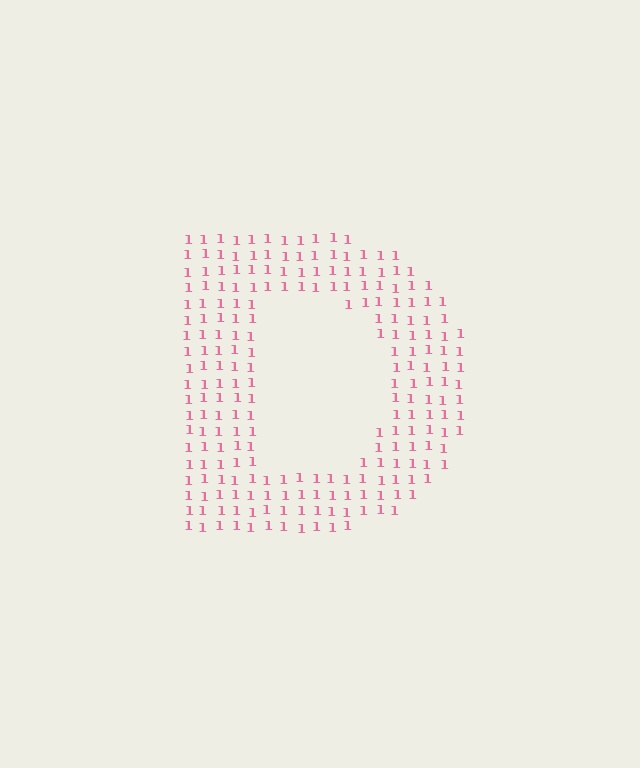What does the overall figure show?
The overall figure shows the letter D.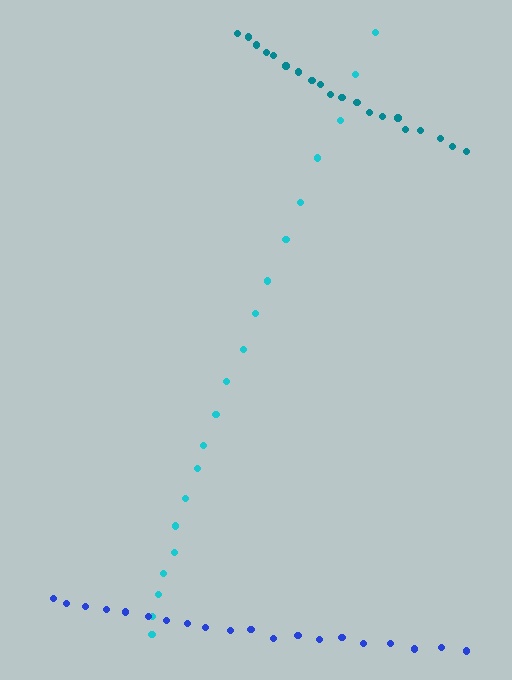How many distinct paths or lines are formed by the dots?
There are 3 distinct paths.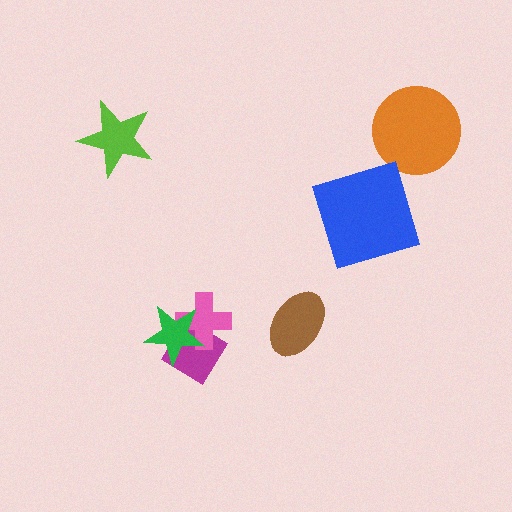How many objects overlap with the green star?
2 objects overlap with the green star.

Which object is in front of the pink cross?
The green star is in front of the pink cross.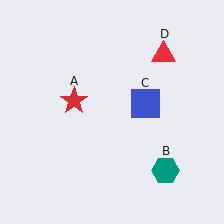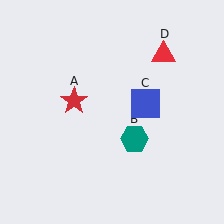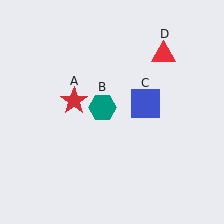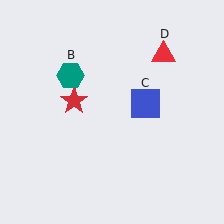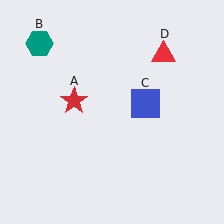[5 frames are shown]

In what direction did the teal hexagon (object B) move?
The teal hexagon (object B) moved up and to the left.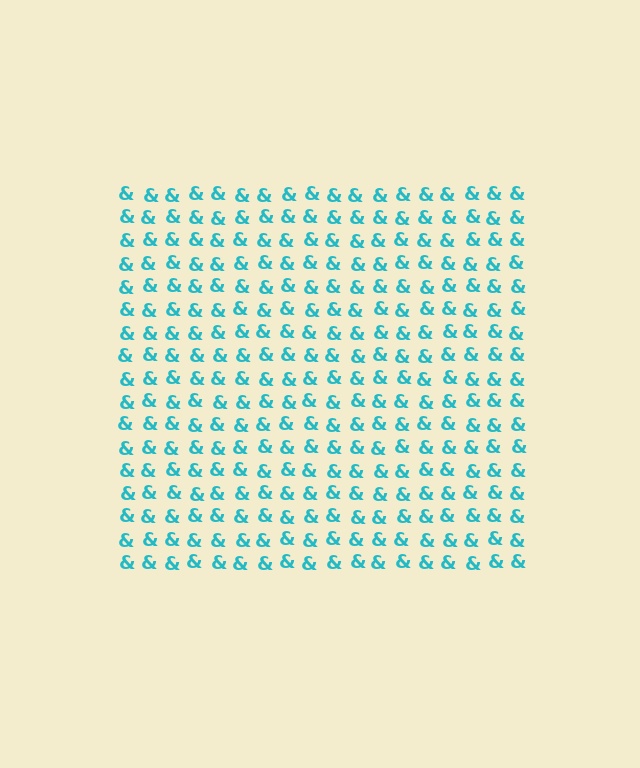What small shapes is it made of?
It is made of small ampersands.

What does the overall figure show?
The overall figure shows a square.